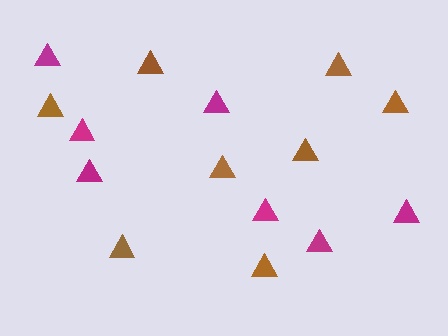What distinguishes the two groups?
There are 2 groups: one group of magenta triangles (7) and one group of brown triangles (8).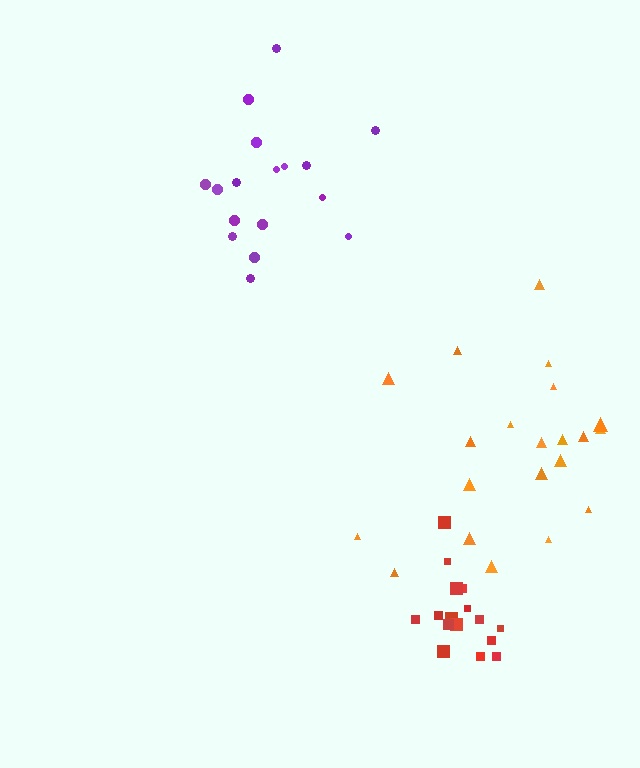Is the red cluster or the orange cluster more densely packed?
Red.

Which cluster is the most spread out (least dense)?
Orange.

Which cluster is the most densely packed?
Red.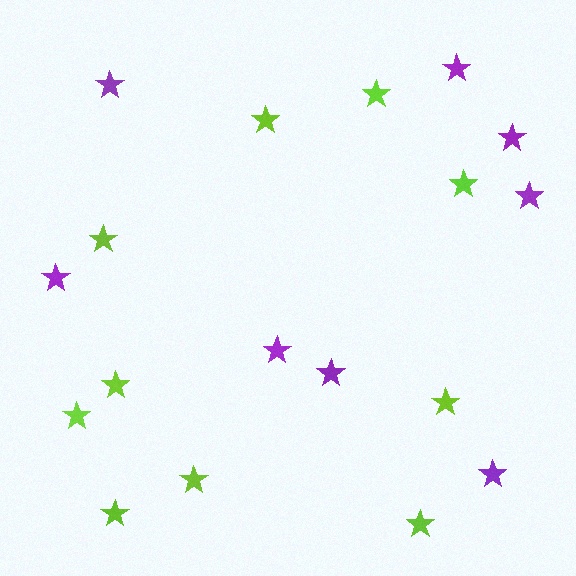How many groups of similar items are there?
There are 2 groups: one group of purple stars (8) and one group of lime stars (10).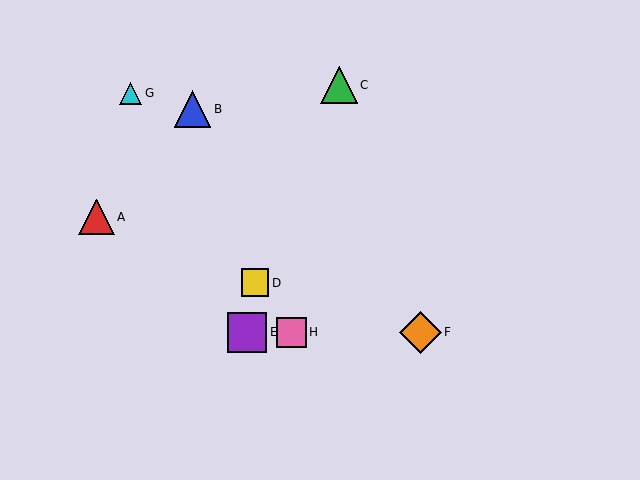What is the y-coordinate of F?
Object F is at y≈332.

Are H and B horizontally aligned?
No, H is at y≈332 and B is at y≈109.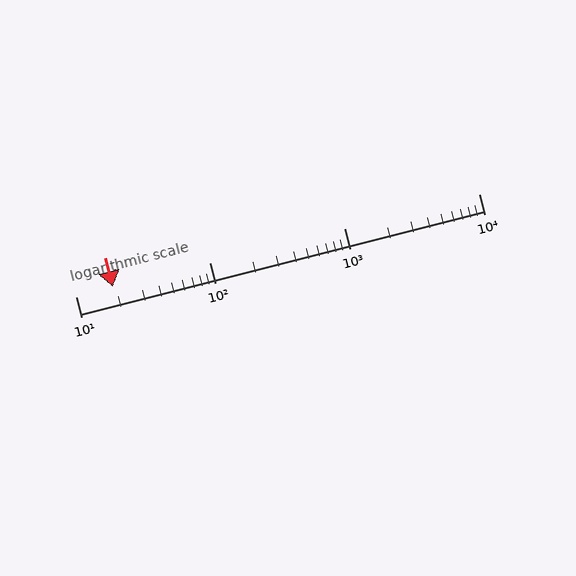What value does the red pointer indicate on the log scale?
The pointer indicates approximately 19.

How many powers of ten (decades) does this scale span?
The scale spans 3 decades, from 10 to 10000.